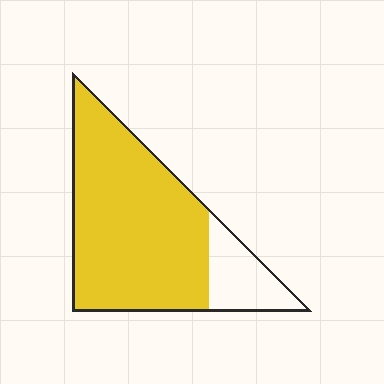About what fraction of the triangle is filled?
About four fifths (4/5).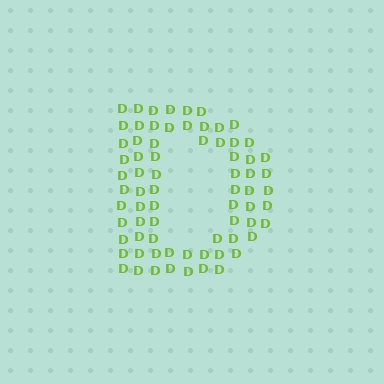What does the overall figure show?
The overall figure shows the letter D.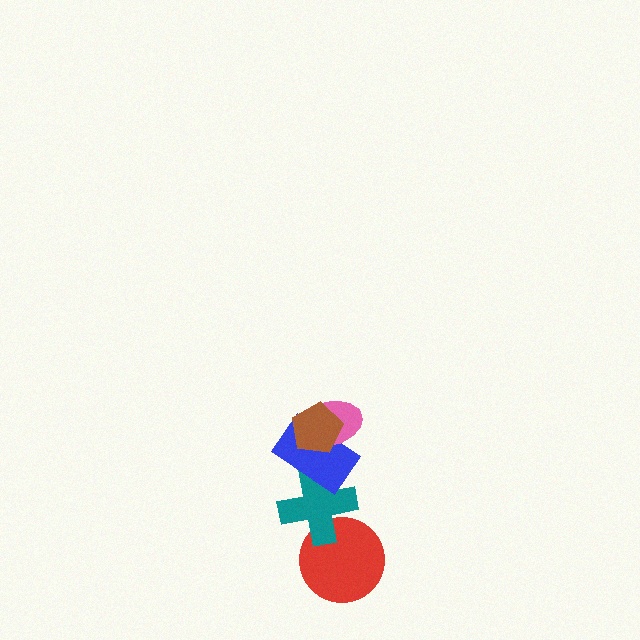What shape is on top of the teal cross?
The blue rectangle is on top of the teal cross.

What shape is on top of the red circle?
The teal cross is on top of the red circle.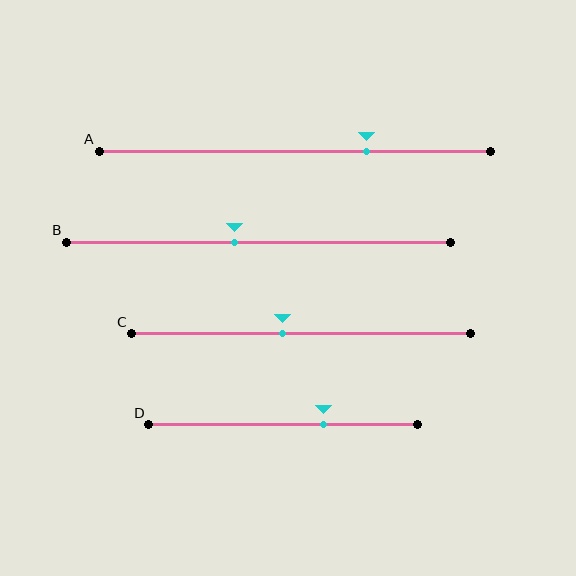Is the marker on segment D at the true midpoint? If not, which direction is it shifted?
No, the marker on segment D is shifted to the right by about 15% of the segment length.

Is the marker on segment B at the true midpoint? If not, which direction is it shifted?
No, the marker on segment B is shifted to the left by about 6% of the segment length.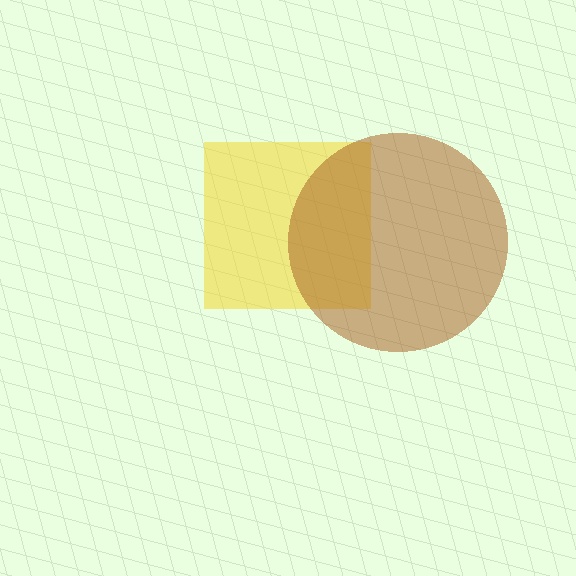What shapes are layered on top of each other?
The layered shapes are: a yellow square, a brown circle.